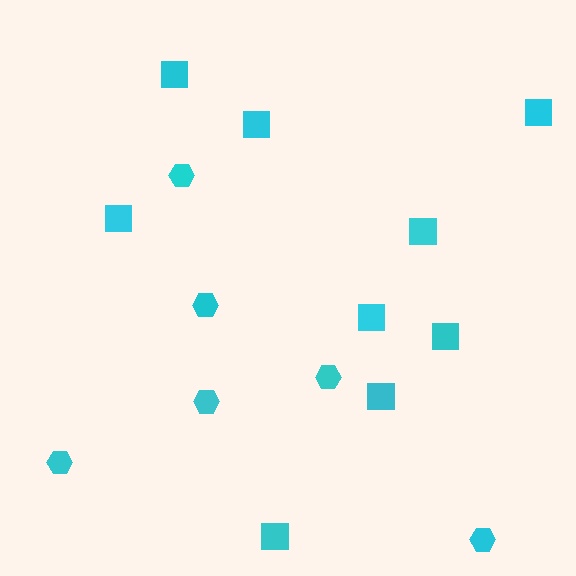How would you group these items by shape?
There are 2 groups: one group of hexagons (6) and one group of squares (9).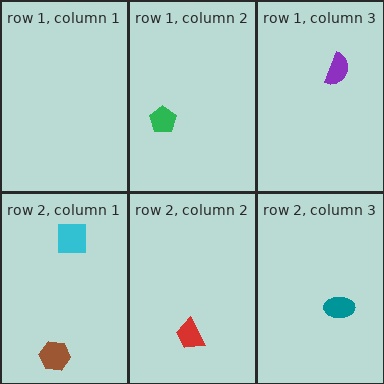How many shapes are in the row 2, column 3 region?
1.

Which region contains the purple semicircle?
The row 1, column 3 region.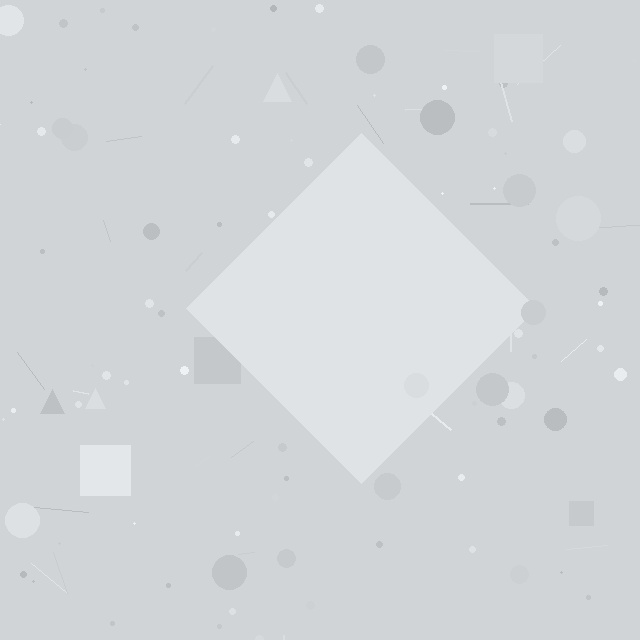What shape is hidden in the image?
A diamond is hidden in the image.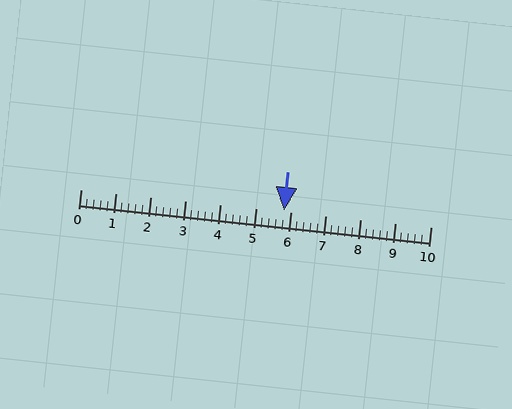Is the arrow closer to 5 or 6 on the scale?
The arrow is closer to 6.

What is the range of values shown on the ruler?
The ruler shows values from 0 to 10.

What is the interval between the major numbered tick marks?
The major tick marks are spaced 1 units apart.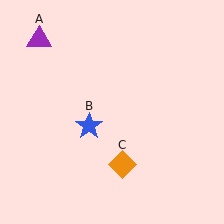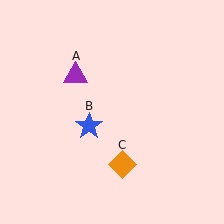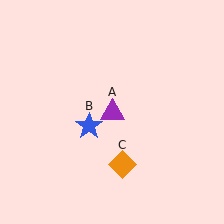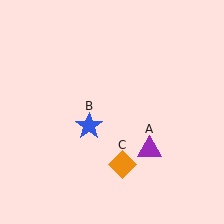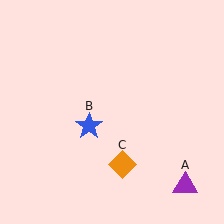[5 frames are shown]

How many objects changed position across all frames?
1 object changed position: purple triangle (object A).